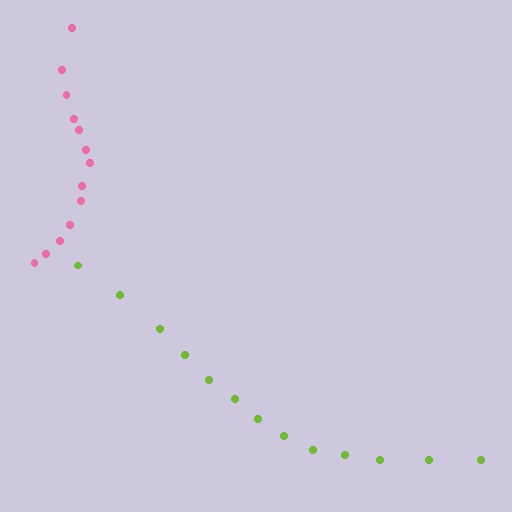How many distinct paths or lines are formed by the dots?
There are 2 distinct paths.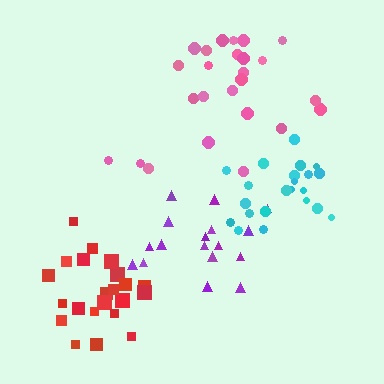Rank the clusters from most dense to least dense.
cyan, red, purple, pink.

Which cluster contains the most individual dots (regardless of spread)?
Pink (25).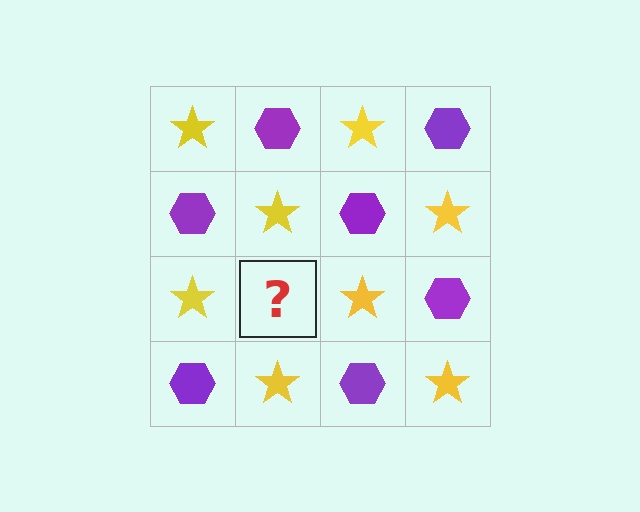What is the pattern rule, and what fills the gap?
The rule is that it alternates yellow star and purple hexagon in a checkerboard pattern. The gap should be filled with a purple hexagon.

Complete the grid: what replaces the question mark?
The question mark should be replaced with a purple hexagon.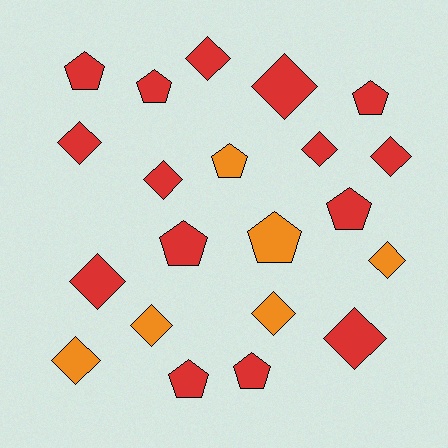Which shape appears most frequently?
Diamond, with 12 objects.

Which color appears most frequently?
Red, with 15 objects.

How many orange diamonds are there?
There are 4 orange diamonds.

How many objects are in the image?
There are 21 objects.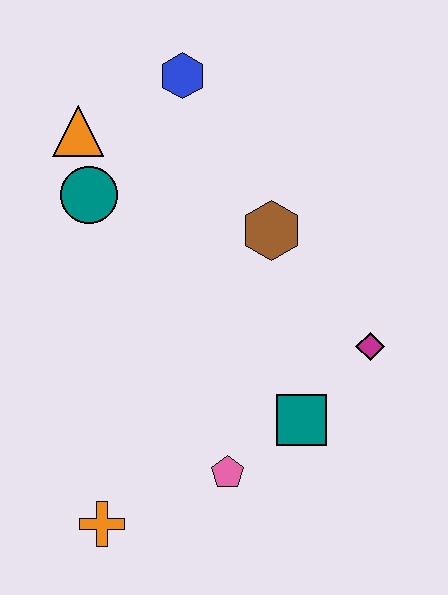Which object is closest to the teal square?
The pink pentagon is closest to the teal square.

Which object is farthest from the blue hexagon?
The orange cross is farthest from the blue hexagon.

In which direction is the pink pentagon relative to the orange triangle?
The pink pentagon is below the orange triangle.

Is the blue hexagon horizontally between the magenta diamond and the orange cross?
Yes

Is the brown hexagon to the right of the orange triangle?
Yes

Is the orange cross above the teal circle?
No